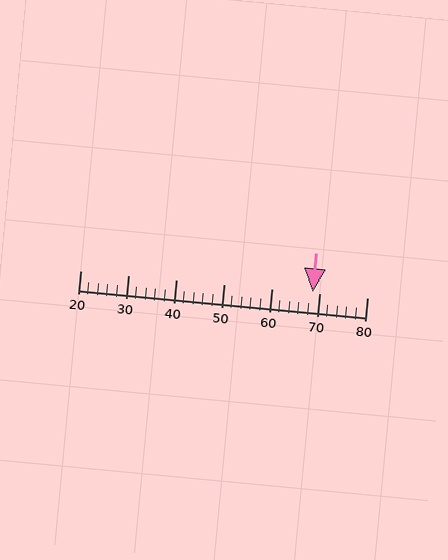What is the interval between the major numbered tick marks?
The major tick marks are spaced 10 units apart.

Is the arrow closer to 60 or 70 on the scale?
The arrow is closer to 70.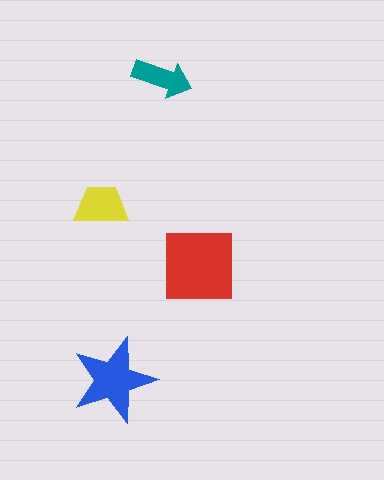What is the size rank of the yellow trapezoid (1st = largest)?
3rd.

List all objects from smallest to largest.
The teal arrow, the yellow trapezoid, the blue star, the red square.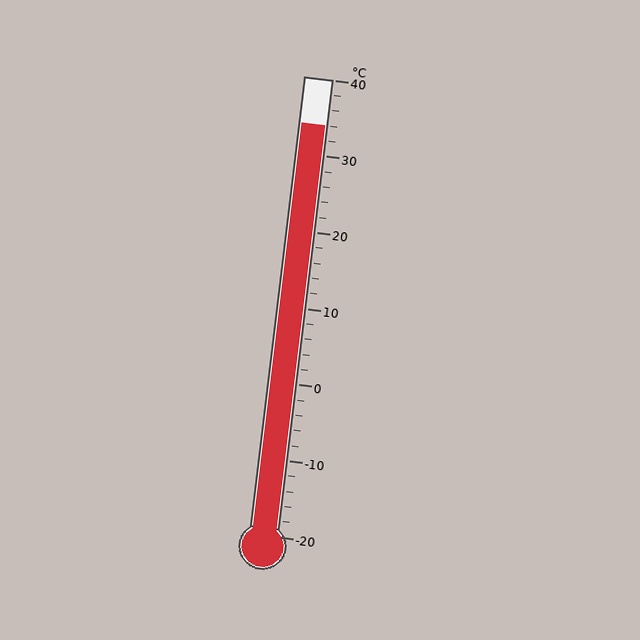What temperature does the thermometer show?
The thermometer shows approximately 34°C.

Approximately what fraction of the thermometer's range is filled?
The thermometer is filled to approximately 90% of its range.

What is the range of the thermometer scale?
The thermometer scale ranges from -20°C to 40°C.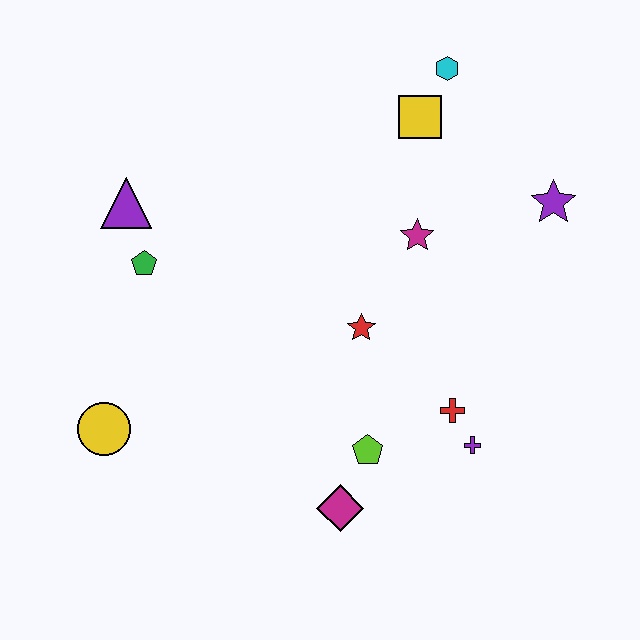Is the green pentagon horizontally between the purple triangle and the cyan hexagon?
Yes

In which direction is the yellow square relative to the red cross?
The yellow square is above the red cross.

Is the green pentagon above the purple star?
No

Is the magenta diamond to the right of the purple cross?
No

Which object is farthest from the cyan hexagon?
The yellow circle is farthest from the cyan hexagon.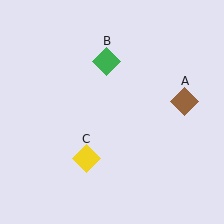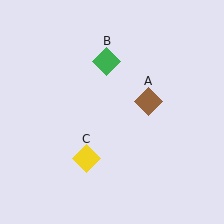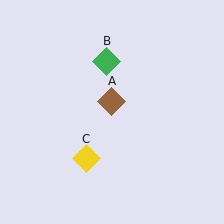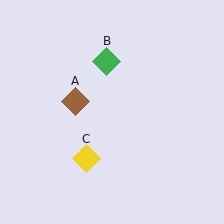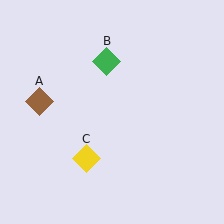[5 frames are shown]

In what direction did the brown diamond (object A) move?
The brown diamond (object A) moved left.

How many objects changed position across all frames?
1 object changed position: brown diamond (object A).